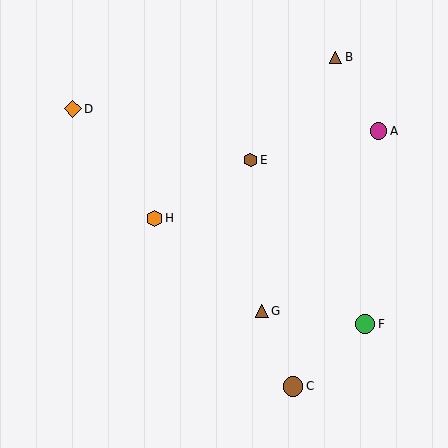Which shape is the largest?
The brown circle (labeled C) is the largest.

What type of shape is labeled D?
Shape D is an orange diamond.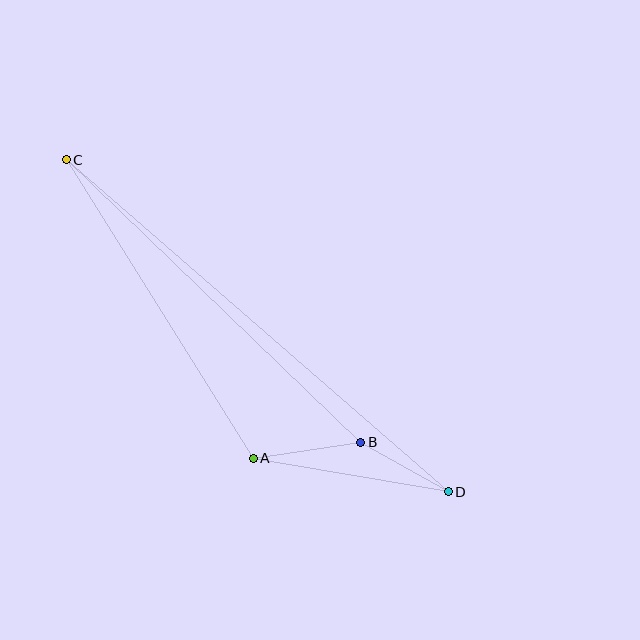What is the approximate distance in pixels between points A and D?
The distance between A and D is approximately 198 pixels.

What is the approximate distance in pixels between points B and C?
The distance between B and C is approximately 408 pixels.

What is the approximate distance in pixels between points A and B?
The distance between A and B is approximately 109 pixels.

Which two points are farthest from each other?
Points C and D are farthest from each other.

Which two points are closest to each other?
Points B and D are closest to each other.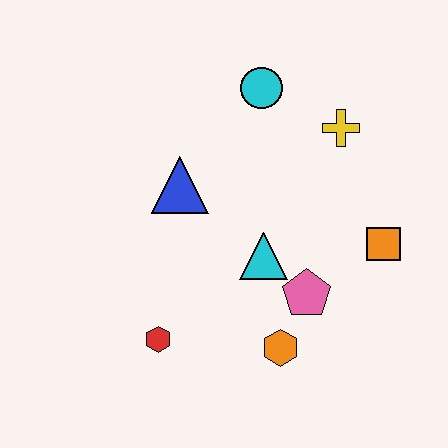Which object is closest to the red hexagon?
The orange hexagon is closest to the red hexagon.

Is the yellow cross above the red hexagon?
Yes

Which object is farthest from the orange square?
The red hexagon is farthest from the orange square.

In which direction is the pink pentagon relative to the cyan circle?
The pink pentagon is below the cyan circle.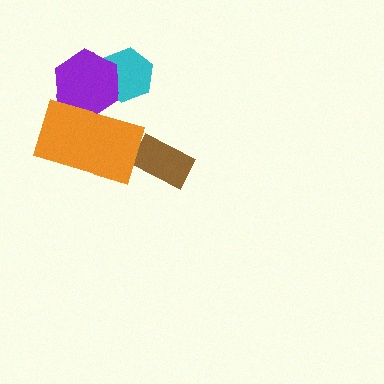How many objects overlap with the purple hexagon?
2 objects overlap with the purple hexagon.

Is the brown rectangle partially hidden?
No, no other shape covers it.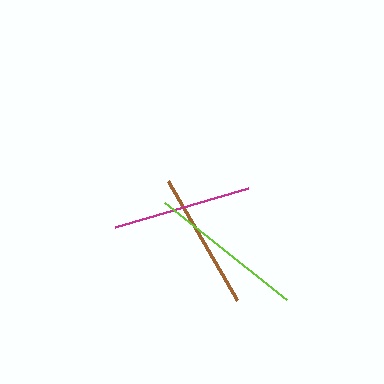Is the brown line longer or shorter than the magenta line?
The magenta line is longer than the brown line.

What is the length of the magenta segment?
The magenta segment is approximately 138 pixels long.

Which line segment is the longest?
The lime line is the longest at approximately 156 pixels.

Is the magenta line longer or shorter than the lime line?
The lime line is longer than the magenta line.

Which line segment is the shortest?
The brown line is the shortest at approximately 138 pixels.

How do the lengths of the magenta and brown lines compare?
The magenta and brown lines are approximately the same length.